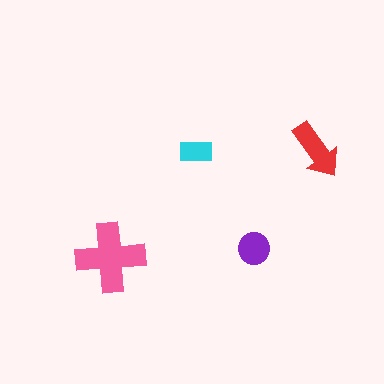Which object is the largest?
The pink cross.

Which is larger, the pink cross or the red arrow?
The pink cross.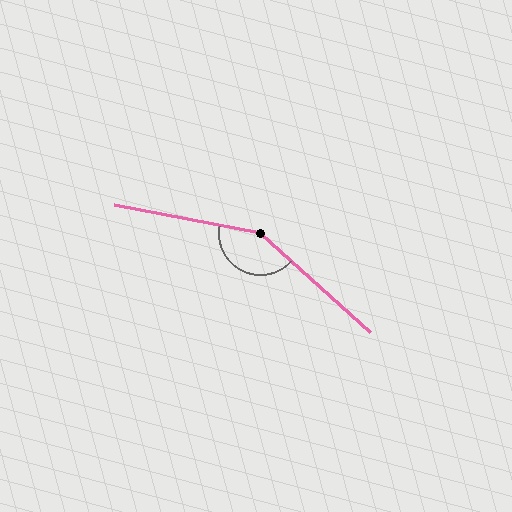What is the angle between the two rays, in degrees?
Approximately 149 degrees.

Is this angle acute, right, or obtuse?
It is obtuse.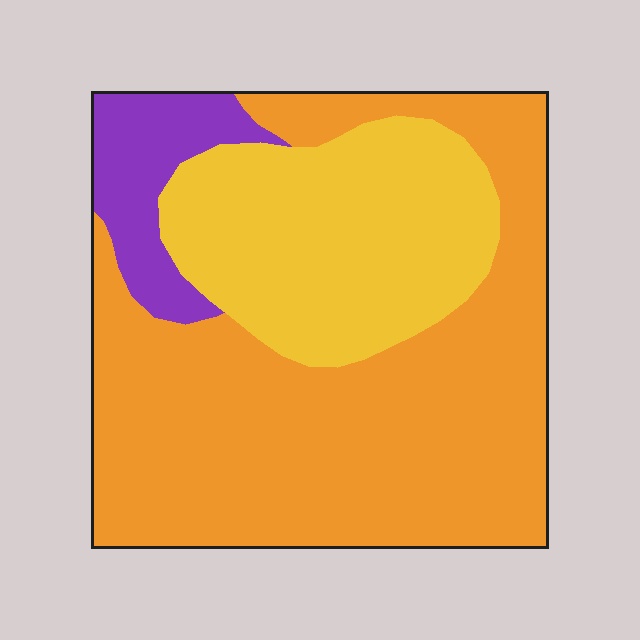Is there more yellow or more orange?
Orange.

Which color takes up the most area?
Orange, at roughly 60%.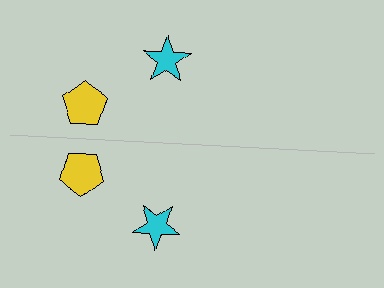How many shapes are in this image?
There are 4 shapes in this image.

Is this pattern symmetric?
Yes, this pattern has bilateral (reflection) symmetry.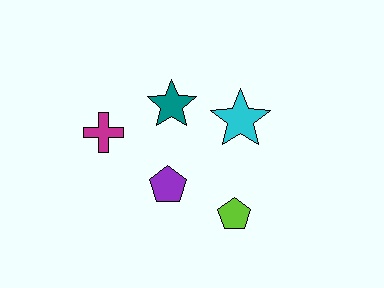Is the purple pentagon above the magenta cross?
No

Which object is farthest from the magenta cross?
The lime pentagon is farthest from the magenta cross.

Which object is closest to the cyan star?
The teal star is closest to the cyan star.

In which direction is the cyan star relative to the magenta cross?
The cyan star is to the right of the magenta cross.